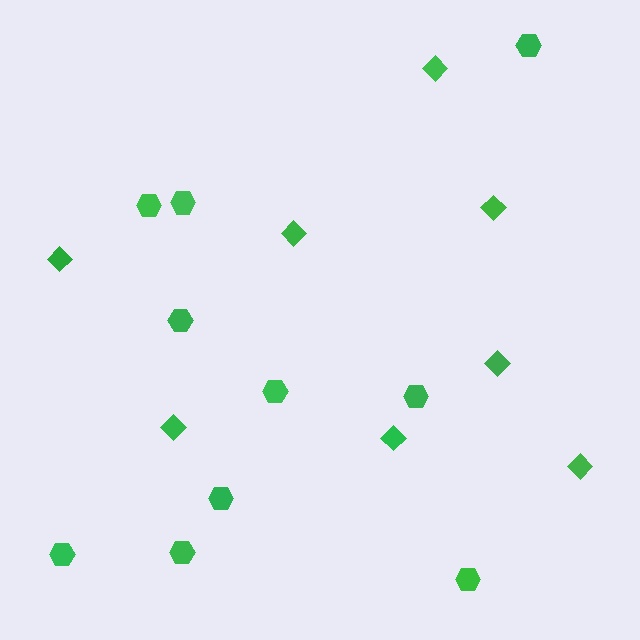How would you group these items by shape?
There are 2 groups: one group of diamonds (8) and one group of hexagons (10).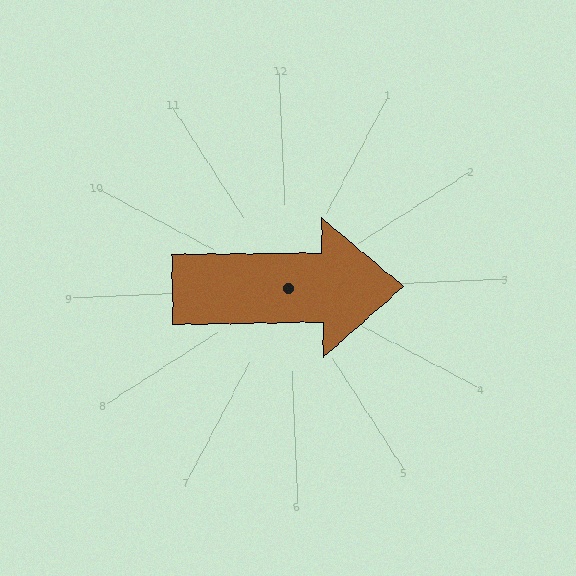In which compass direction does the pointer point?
East.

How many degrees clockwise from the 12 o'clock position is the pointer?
Approximately 92 degrees.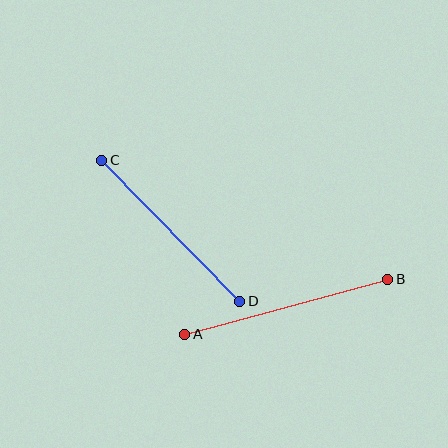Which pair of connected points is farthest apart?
Points A and B are farthest apart.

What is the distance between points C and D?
The distance is approximately 197 pixels.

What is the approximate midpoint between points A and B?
The midpoint is at approximately (286, 307) pixels.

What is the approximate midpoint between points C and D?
The midpoint is at approximately (171, 231) pixels.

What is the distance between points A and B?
The distance is approximately 210 pixels.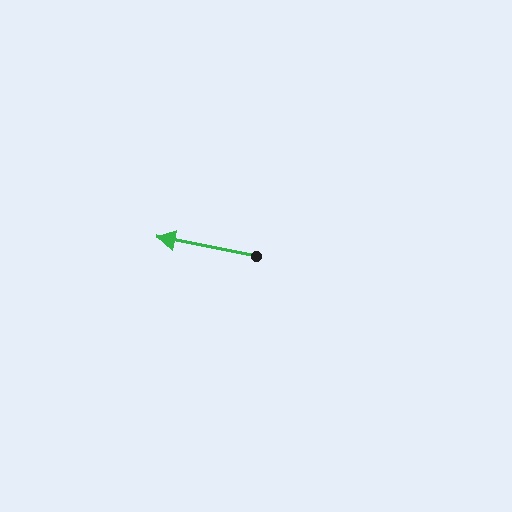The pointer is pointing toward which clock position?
Roughly 9 o'clock.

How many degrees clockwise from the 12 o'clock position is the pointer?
Approximately 281 degrees.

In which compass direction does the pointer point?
West.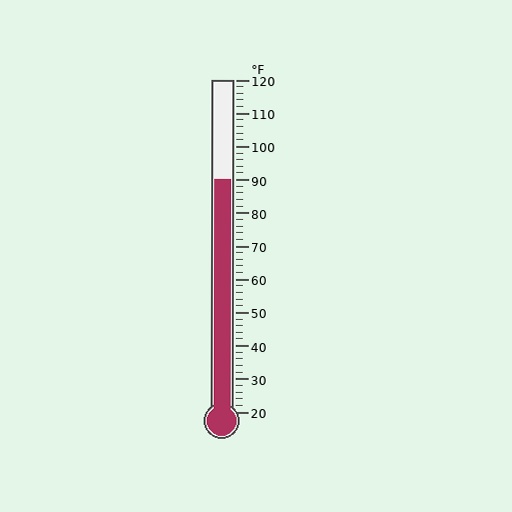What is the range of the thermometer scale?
The thermometer scale ranges from 20°F to 120°F.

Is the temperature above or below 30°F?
The temperature is above 30°F.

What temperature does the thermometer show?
The thermometer shows approximately 90°F.